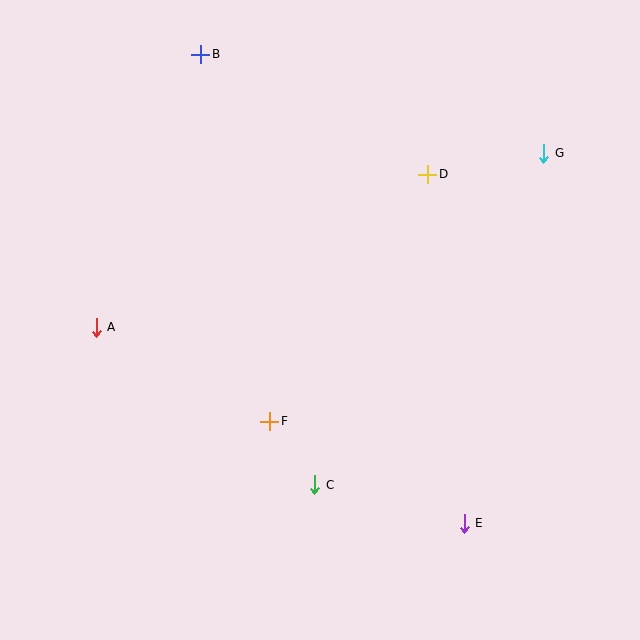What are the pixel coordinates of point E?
Point E is at (464, 523).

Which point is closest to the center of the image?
Point F at (270, 421) is closest to the center.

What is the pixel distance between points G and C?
The distance between G and C is 403 pixels.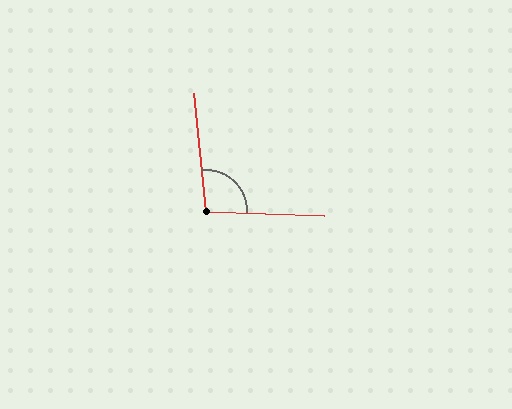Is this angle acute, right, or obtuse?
It is obtuse.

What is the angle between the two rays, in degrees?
Approximately 98 degrees.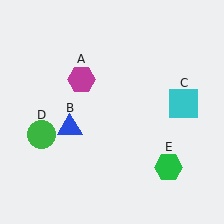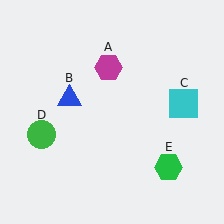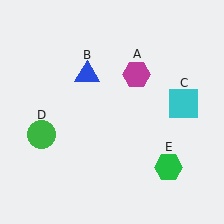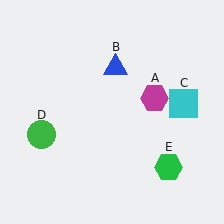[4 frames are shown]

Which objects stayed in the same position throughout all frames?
Cyan square (object C) and green circle (object D) and green hexagon (object E) remained stationary.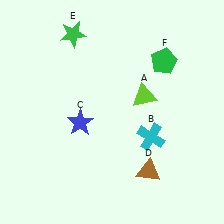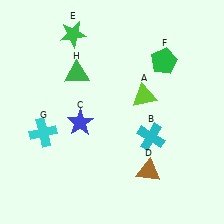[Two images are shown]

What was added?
A cyan cross (G), a green triangle (H) were added in Image 2.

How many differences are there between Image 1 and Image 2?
There are 2 differences between the two images.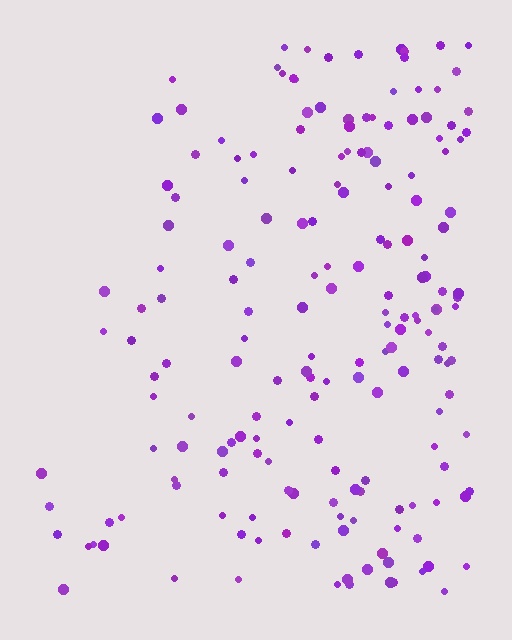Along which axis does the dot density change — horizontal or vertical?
Horizontal.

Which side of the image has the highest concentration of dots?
The right.